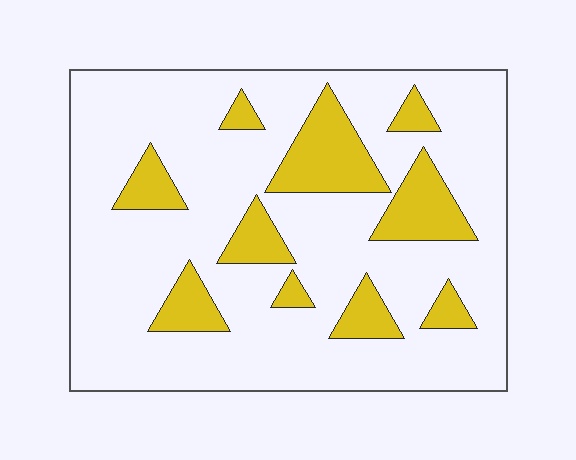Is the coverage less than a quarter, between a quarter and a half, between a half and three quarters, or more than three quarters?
Less than a quarter.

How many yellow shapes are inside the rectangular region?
10.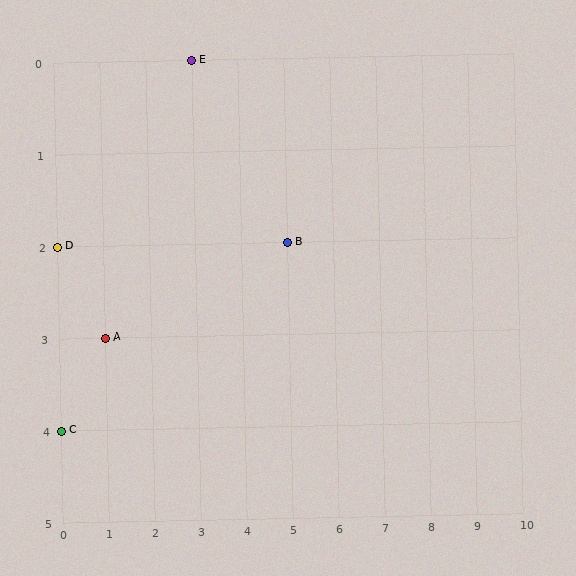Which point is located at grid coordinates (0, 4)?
Point C is at (0, 4).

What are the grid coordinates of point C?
Point C is at grid coordinates (0, 4).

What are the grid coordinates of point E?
Point E is at grid coordinates (3, 0).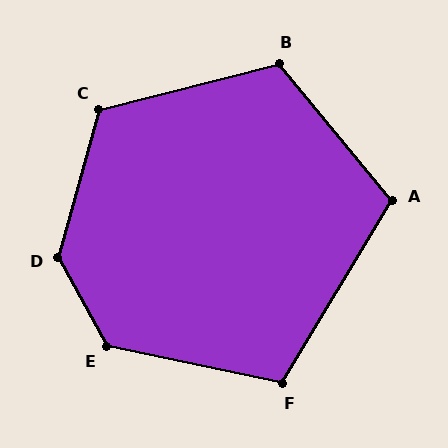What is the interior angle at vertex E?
Approximately 131 degrees (obtuse).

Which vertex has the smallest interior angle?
F, at approximately 109 degrees.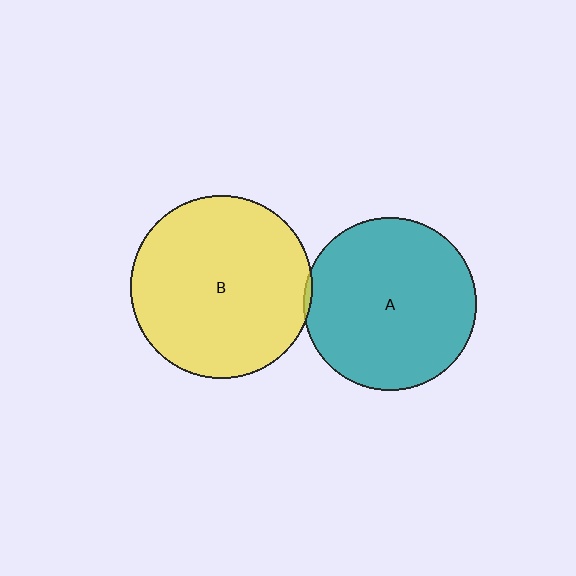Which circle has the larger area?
Circle B (yellow).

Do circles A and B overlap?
Yes.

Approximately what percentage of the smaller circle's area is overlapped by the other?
Approximately 5%.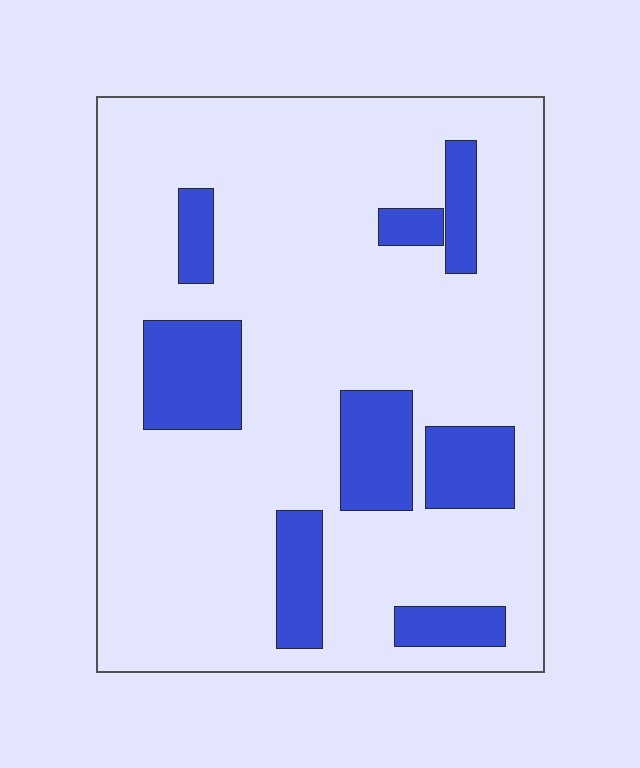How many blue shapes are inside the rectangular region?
8.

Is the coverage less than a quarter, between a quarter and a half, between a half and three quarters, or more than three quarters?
Less than a quarter.